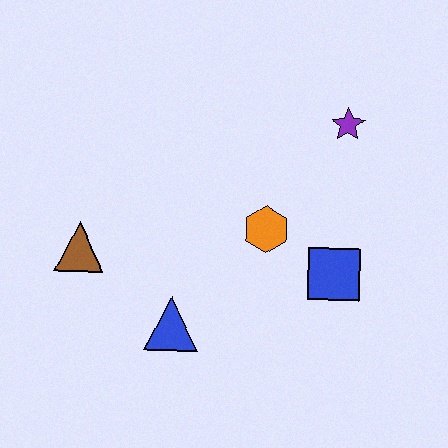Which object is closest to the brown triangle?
The blue triangle is closest to the brown triangle.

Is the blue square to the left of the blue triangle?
No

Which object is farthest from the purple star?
The brown triangle is farthest from the purple star.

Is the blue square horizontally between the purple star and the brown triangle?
Yes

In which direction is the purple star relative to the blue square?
The purple star is above the blue square.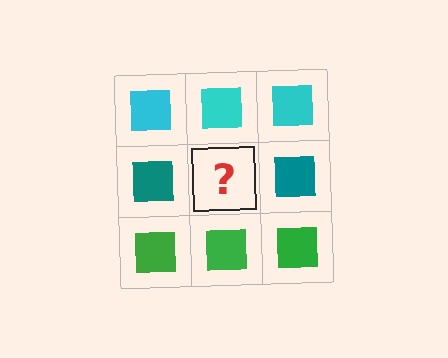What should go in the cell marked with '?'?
The missing cell should contain a teal square.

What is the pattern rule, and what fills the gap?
The rule is that each row has a consistent color. The gap should be filled with a teal square.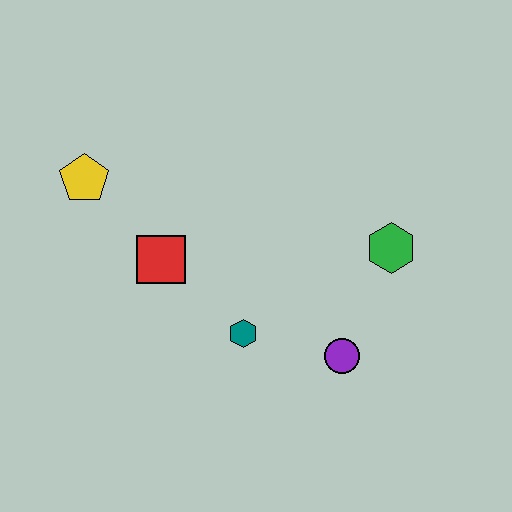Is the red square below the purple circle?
No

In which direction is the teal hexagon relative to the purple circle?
The teal hexagon is to the left of the purple circle.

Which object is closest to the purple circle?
The teal hexagon is closest to the purple circle.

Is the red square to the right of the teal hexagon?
No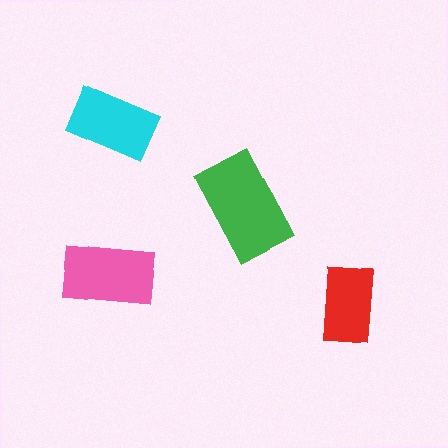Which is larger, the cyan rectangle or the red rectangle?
The cyan one.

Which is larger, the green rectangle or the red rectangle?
The green one.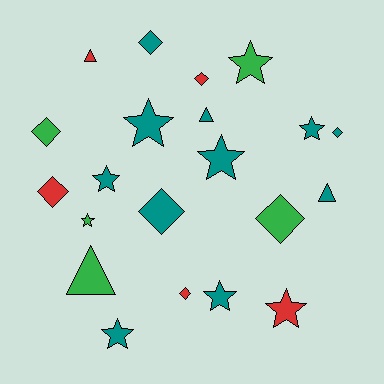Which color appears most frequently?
Teal, with 11 objects.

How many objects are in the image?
There are 21 objects.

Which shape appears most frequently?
Star, with 9 objects.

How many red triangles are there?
There is 1 red triangle.